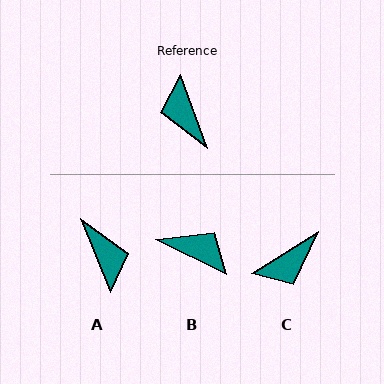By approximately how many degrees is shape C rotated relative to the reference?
Approximately 102 degrees counter-clockwise.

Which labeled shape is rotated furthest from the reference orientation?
A, about 178 degrees away.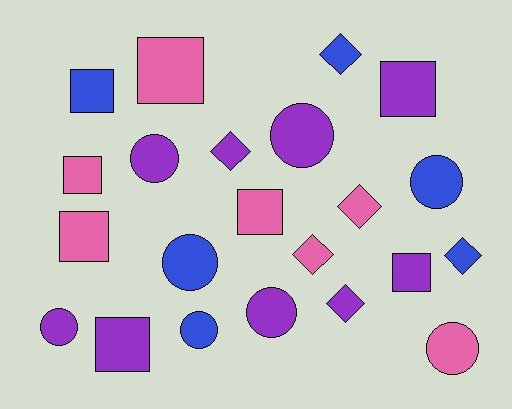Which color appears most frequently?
Purple, with 9 objects.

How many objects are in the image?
There are 22 objects.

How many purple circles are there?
There are 4 purple circles.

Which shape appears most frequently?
Circle, with 8 objects.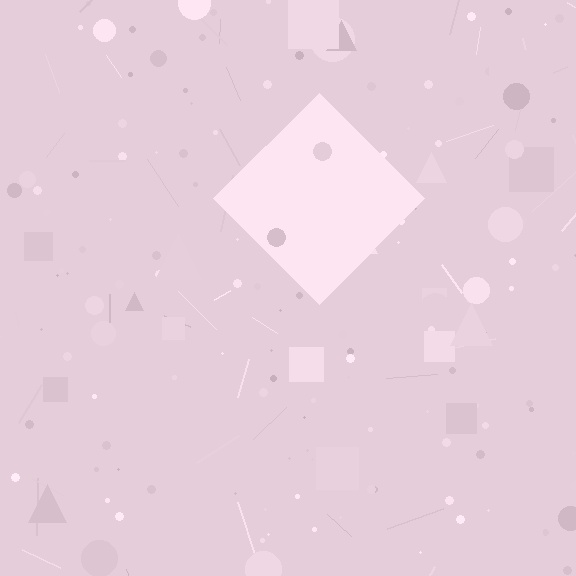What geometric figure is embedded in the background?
A diamond is embedded in the background.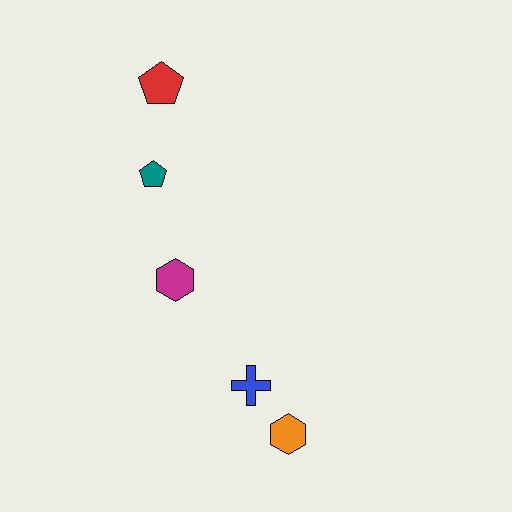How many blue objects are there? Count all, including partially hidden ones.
There is 1 blue object.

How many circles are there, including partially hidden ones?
There are no circles.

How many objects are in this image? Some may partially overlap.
There are 5 objects.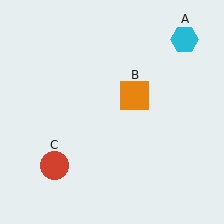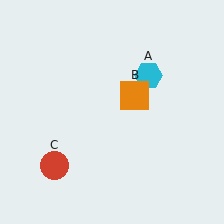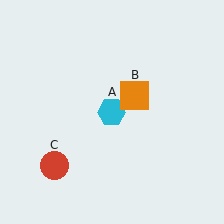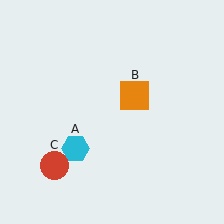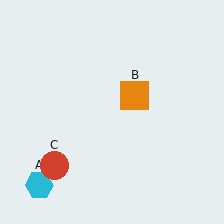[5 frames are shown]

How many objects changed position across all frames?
1 object changed position: cyan hexagon (object A).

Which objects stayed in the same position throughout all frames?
Orange square (object B) and red circle (object C) remained stationary.